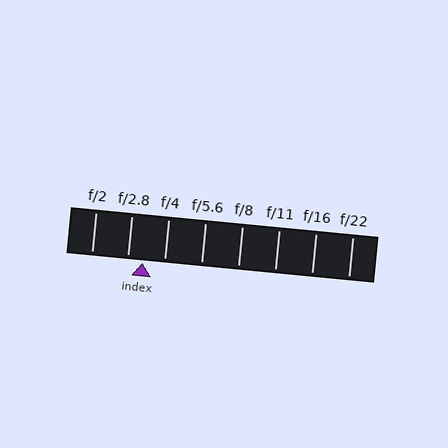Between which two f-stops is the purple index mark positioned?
The index mark is between f/2.8 and f/4.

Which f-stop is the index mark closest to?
The index mark is closest to f/2.8.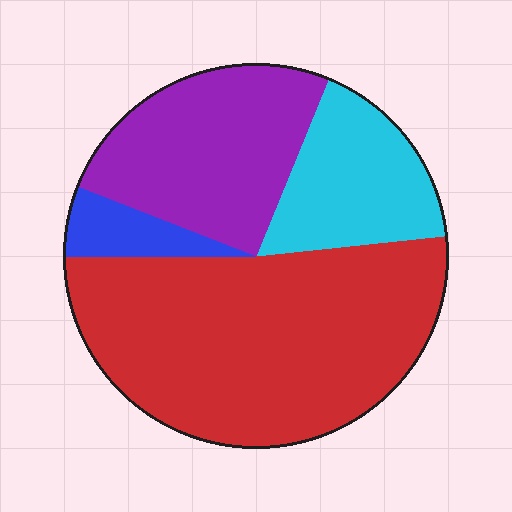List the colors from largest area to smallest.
From largest to smallest: red, purple, cyan, blue.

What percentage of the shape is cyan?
Cyan covers 17% of the shape.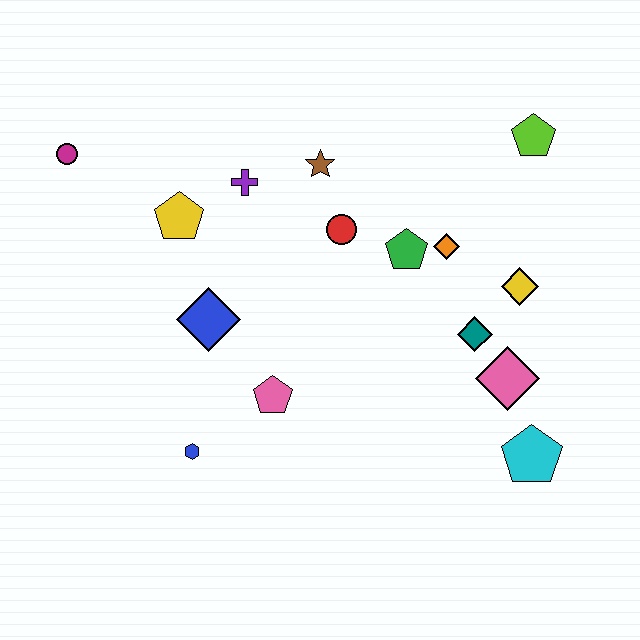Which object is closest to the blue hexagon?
The pink pentagon is closest to the blue hexagon.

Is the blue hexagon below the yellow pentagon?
Yes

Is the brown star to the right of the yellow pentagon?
Yes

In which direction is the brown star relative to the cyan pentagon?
The brown star is above the cyan pentagon.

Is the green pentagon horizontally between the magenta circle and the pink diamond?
Yes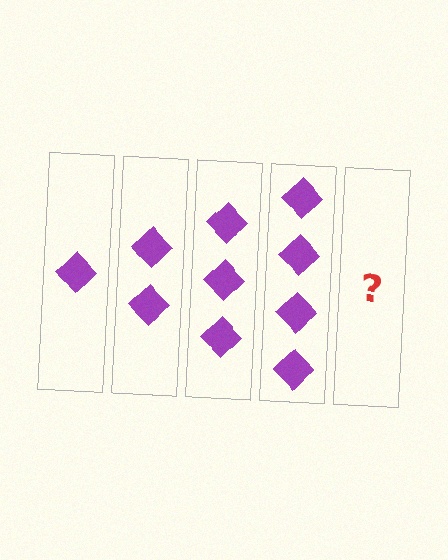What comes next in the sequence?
The next element should be 5 diamonds.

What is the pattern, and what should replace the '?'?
The pattern is that each step adds one more diamond. The '?' should be 5 diamonds.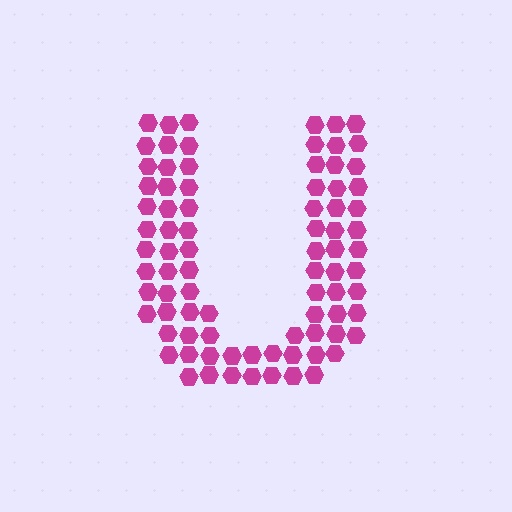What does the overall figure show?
The overall figure shows the letter U.